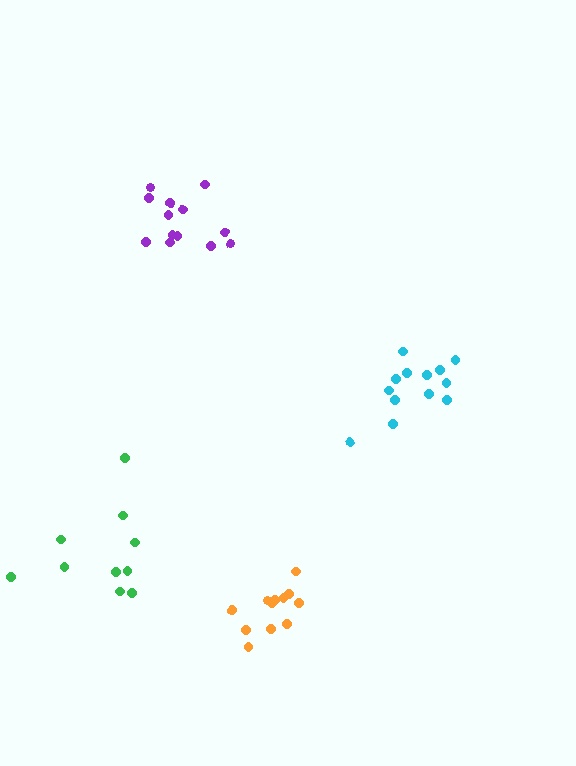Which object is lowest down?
The orange cluster is bottommost.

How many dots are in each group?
Group 1: 10 dots, Group 2: 13 dots, Group 3: 13 dots, Group 4: 12 dots (48 total).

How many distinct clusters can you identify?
There are 4 distinct clusters.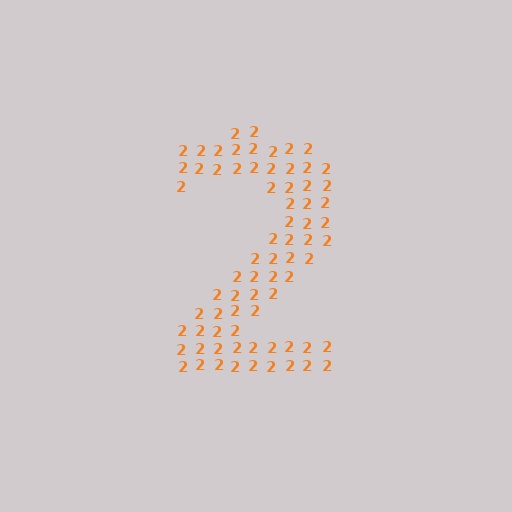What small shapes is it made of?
It is made of small digit 2's.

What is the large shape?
The large shape is the digit 2.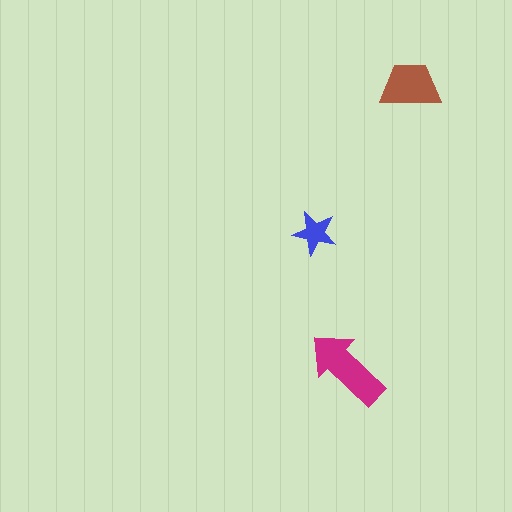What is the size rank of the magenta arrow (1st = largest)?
1st.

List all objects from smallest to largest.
The blue star, the brown trapezoid, the magenta arrow.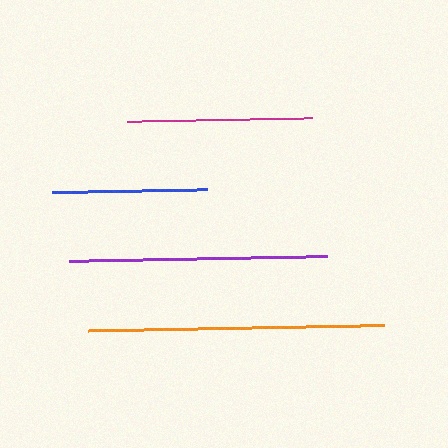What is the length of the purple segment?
The purple segment is approximately 258 pixels long.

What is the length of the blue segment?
The blue segment is approximately 155 pixels long.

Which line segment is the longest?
The orange line is the longest at approximately 296 pixels.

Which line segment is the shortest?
The blue line is the shortest at approximately 155 pixels.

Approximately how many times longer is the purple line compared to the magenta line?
The purple line is approximately 1.4 times the length of the magenta line.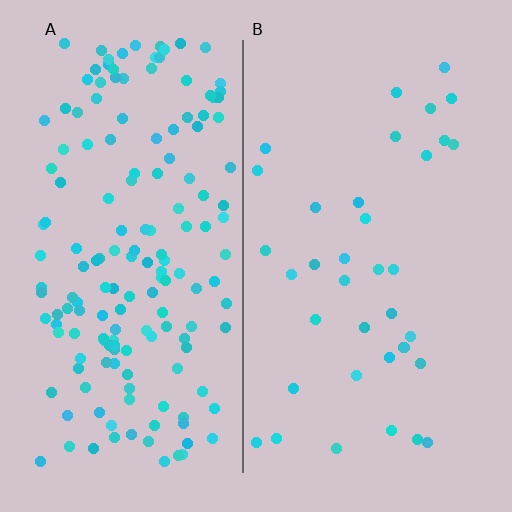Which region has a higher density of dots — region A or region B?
A (the left).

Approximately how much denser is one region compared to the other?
Approximately 4.5× — region A over region B.